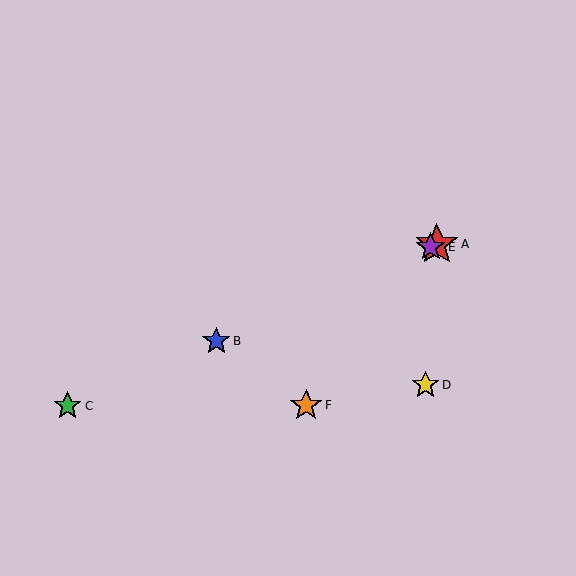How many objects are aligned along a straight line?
4 objects (A, B, C, E) are aligned along a straight line.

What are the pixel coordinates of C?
Object C is at (67, 406).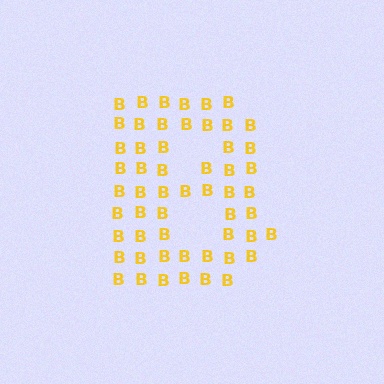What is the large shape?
The large shape is the letter B.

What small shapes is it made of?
It is made of small letter B's.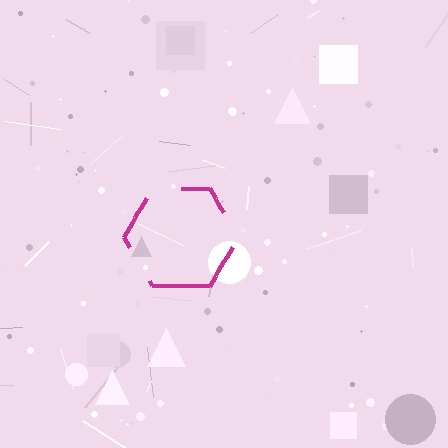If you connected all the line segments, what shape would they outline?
They would outline a hexagon.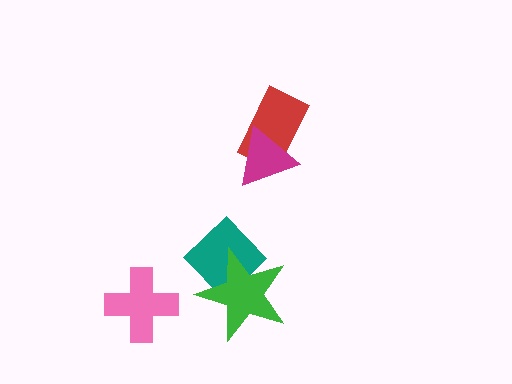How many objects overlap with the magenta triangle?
1 object overlaps with the magenta triangle.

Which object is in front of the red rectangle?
The magenta triangle is in front of the red rectangle.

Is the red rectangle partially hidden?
Yes, it is partially covered by another shape.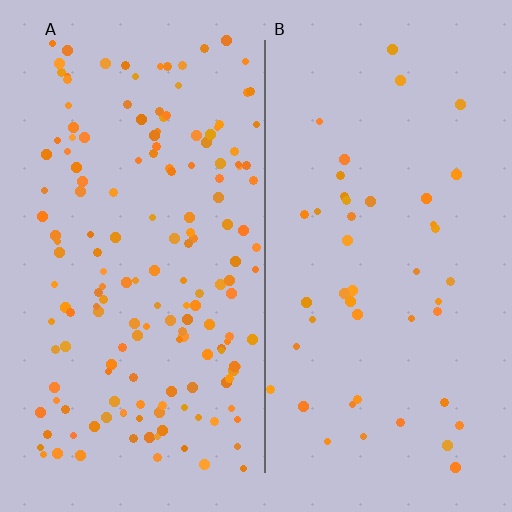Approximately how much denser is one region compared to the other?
Approximately 3.6× — region A over region B.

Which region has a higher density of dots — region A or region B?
A (the left).